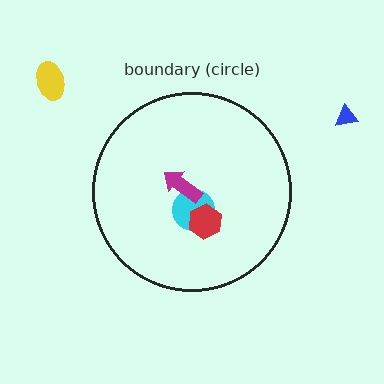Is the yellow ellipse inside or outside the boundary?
Outside.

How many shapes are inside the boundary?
3 inside, 2 outside.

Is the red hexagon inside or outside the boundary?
Inside.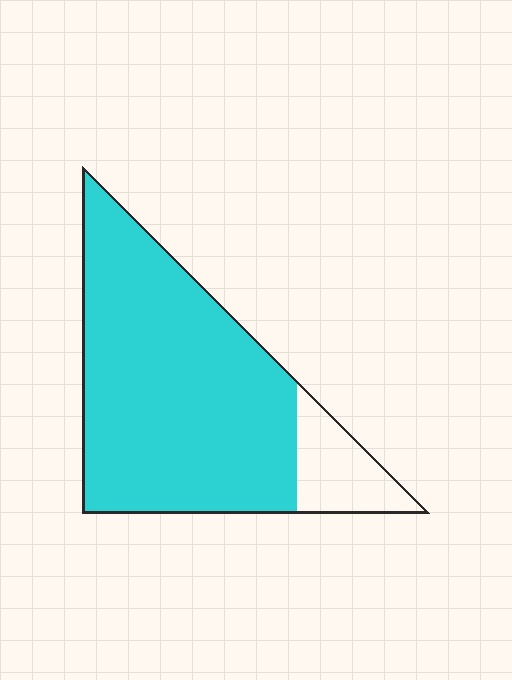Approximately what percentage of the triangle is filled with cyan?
Approximately 85%.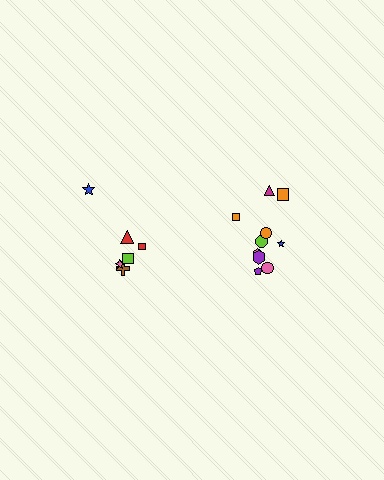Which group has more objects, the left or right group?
The right group.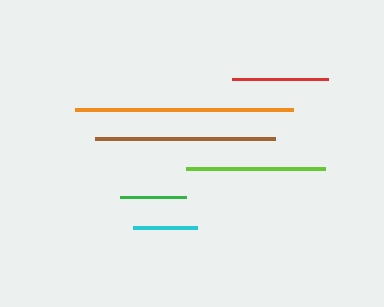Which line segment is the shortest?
The cyan line is the shortest at approximately 63 pixels.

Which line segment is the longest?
The orange line is the longest at approximately 219 pixels.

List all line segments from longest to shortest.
From longest to shortest: orange, brown, lime, red, green, cyan.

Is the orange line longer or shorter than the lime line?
The orange line is longer than the lime line.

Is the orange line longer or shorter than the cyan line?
The orange line is longer than the cyan line.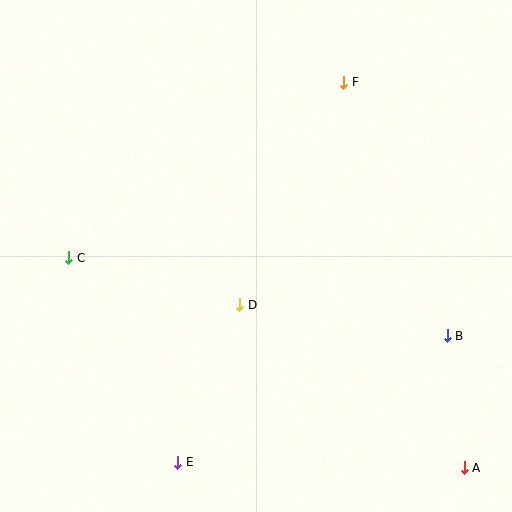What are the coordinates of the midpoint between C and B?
The midpoint between C and B is at (258, 297).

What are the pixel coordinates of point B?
Point B is at (447, 336).